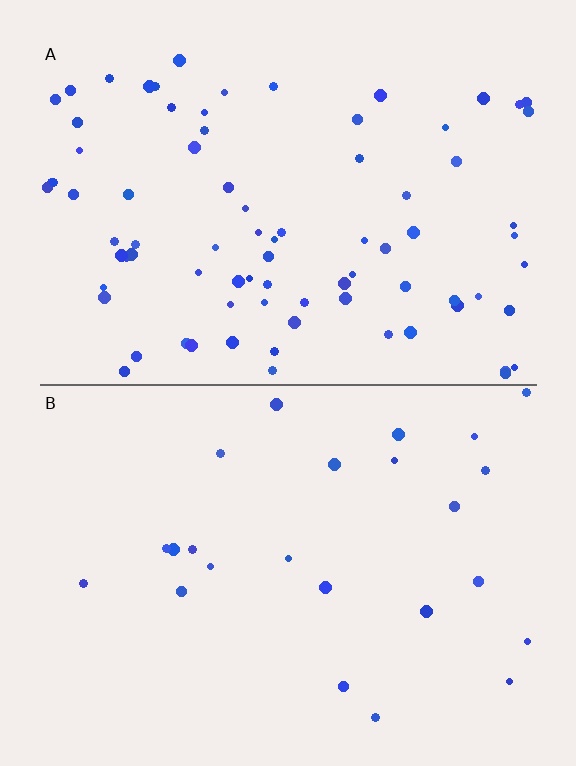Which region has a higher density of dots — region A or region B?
A (the top).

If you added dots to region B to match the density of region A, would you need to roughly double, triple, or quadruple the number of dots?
Approximately triple.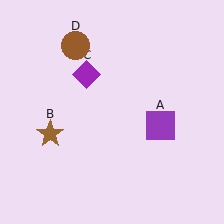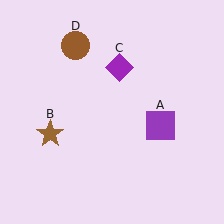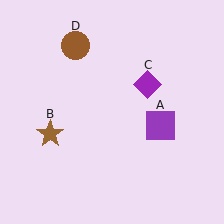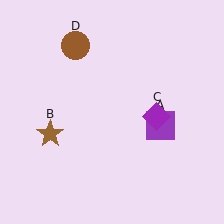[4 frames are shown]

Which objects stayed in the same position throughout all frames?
Purple square (object A) and brown star (object B) and brown circle (object D) remained stationary.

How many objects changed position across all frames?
1 object changed position: purple diamond (object C).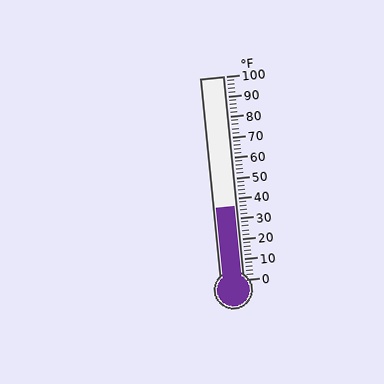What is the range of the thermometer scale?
The thermometer scale ranges from 0°F to 100°F.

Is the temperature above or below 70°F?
The temperature is below 70°F.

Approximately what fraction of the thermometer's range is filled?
The thermometer is filled to approximately 35% of its range.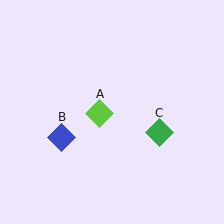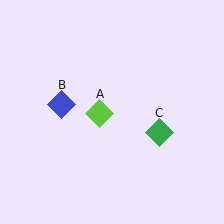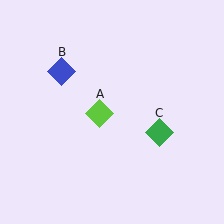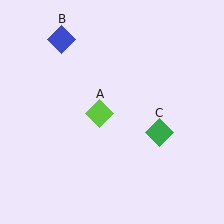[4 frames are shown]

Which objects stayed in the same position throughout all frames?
Lime diamond (object A) and green diamond (object C) remained stationary.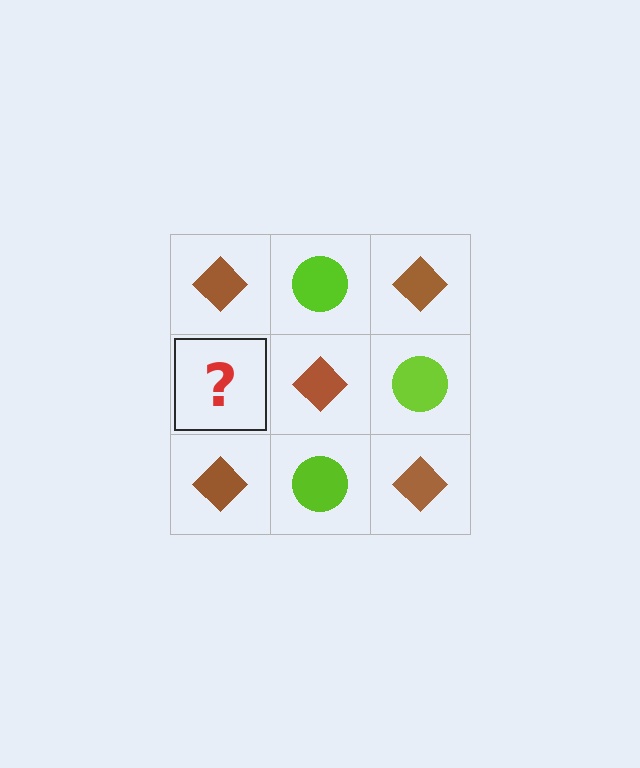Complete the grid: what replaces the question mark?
The question mark should be replaced with a lime circle.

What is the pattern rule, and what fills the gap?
The rule is that it alternates brown diamond and lime circle in a checkerboard pattern. The gap should be filled with a lime circle.